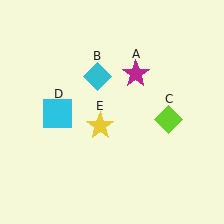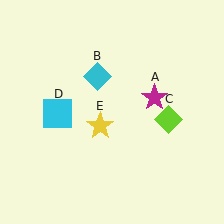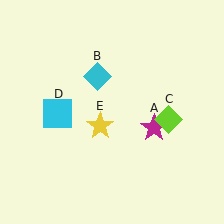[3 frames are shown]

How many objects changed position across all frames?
1 object changed position: magenta star (object A).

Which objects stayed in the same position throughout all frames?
Cyan diamond (object B) and lime diamond (object C) and cyan square (object D) and yellow star (object E) remained stationary.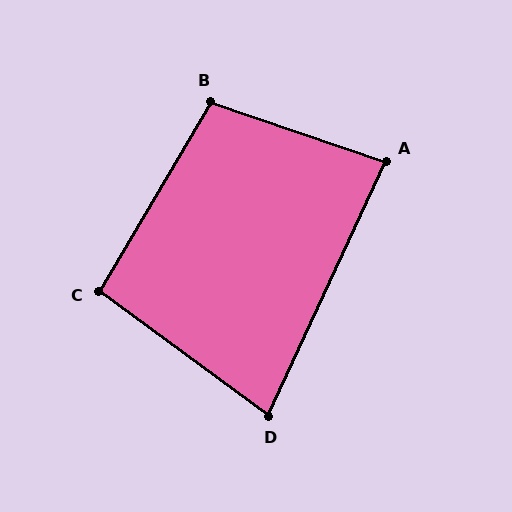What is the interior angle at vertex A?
Approximately 84 degrees (acute).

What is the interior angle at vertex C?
Approximately 96 degrees (obtuse).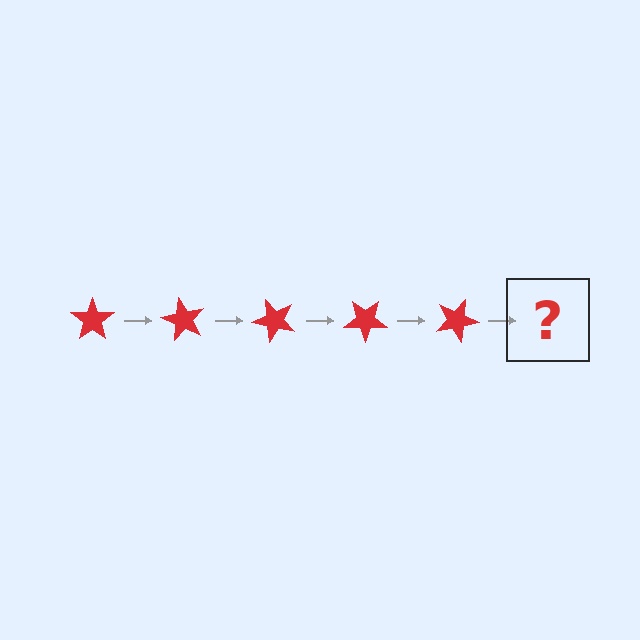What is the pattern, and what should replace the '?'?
The pattern is that the star rotates 60 degrees each step. The '?' should be a red star rotated 300 degrees.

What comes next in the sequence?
The next element should be a red star rotated 300 degrees.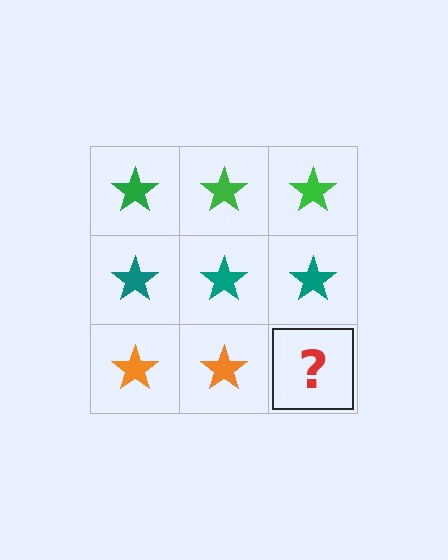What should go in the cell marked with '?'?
The missing cell should contain an orange star.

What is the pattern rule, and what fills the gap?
The rule is that each row has a consistent color. The gap should be filled with an orange star.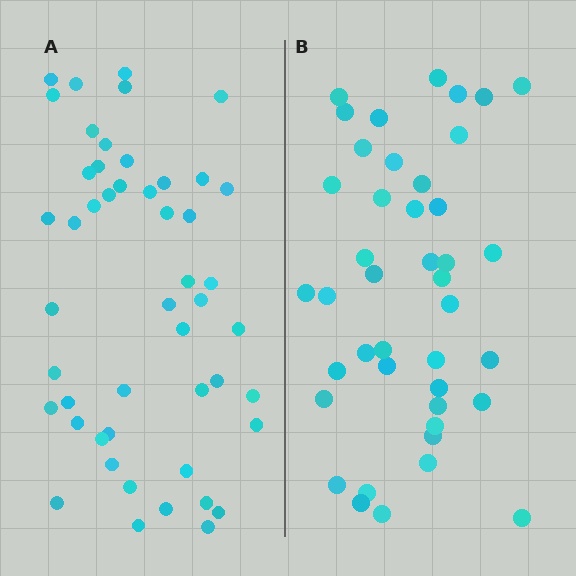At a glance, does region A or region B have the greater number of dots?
Region A (the left region) has more dots.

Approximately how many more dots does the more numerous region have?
Region A has roughly 8 or so more dots than region B.